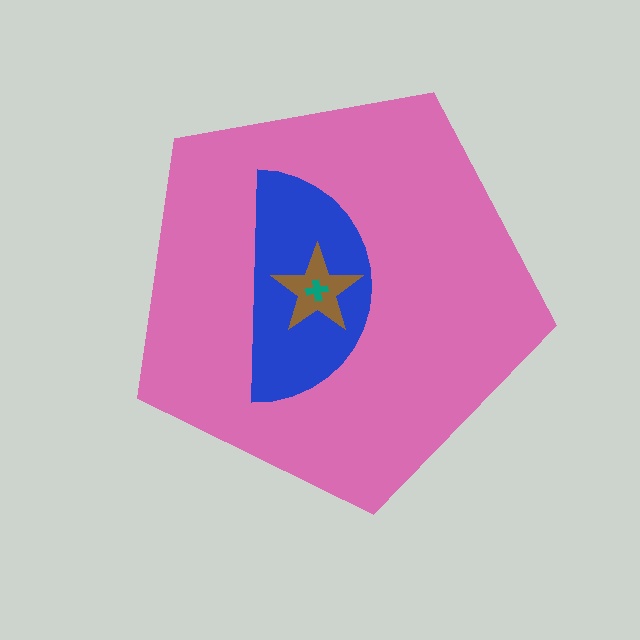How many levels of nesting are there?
4.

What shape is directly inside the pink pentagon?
The blue semicircle.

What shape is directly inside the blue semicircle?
The brown star.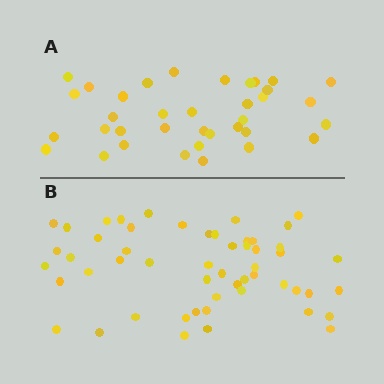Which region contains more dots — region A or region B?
Region B (the bottom region) has more dots.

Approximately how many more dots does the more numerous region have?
Region B has approximately 15 more dots than region A.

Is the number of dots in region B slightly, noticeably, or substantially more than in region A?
Region B has substantially more. The ratio is roughly 1.5 to 1.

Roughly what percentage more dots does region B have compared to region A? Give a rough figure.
About 45% more.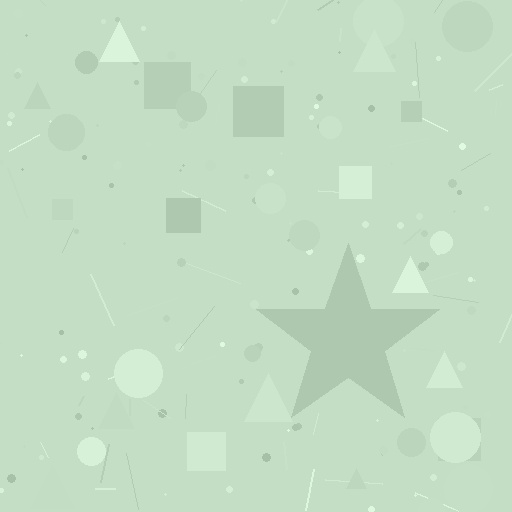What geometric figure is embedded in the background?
A star is embedded in the background.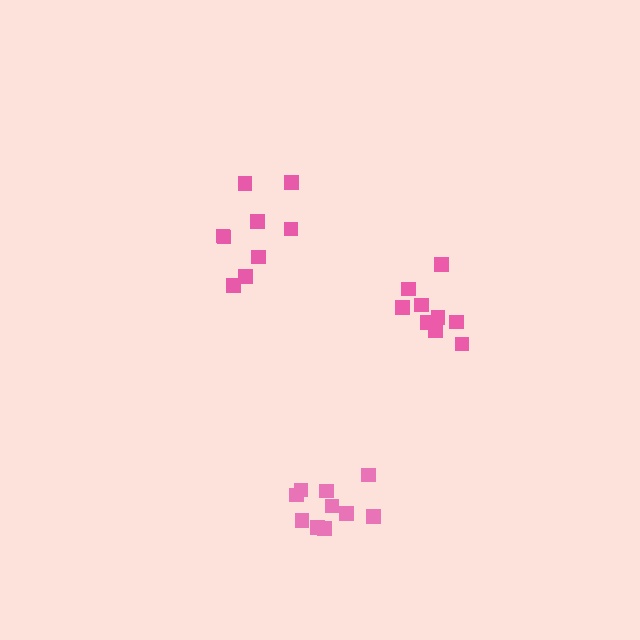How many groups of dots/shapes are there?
There are 3 groups.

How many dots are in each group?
Group 1: 9 dots, Group 2: 10 dots, Group 3: 9 dots (28 total).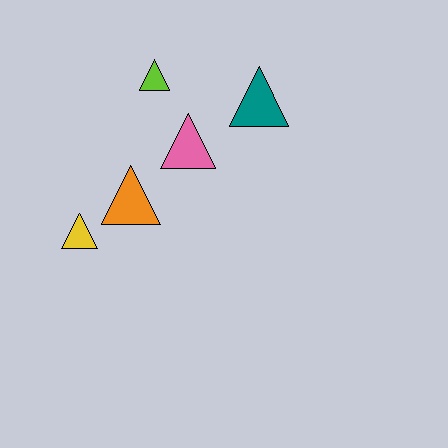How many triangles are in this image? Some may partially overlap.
There are 5 triangles.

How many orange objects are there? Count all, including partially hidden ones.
There is 1 orange object.